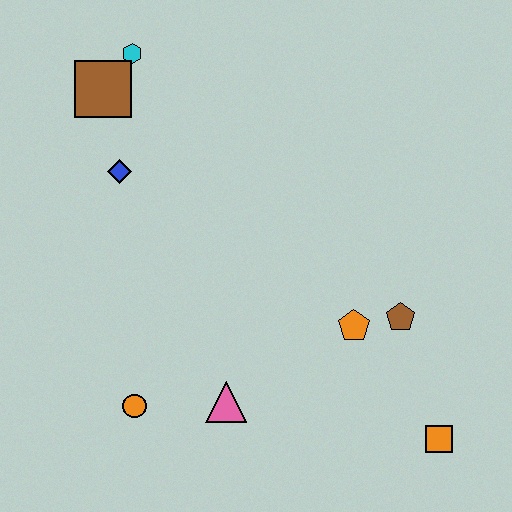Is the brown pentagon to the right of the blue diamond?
Yes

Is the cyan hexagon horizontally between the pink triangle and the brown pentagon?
No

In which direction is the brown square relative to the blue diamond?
The brown square is above the blue diamond.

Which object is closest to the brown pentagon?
The orange pentagon is closest to the brown pentagon.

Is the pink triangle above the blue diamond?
No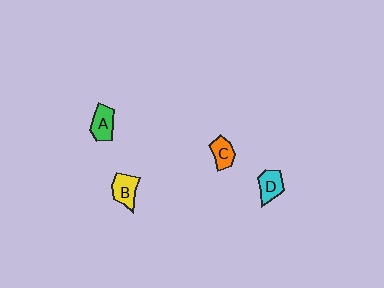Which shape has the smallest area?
Shape C (orange).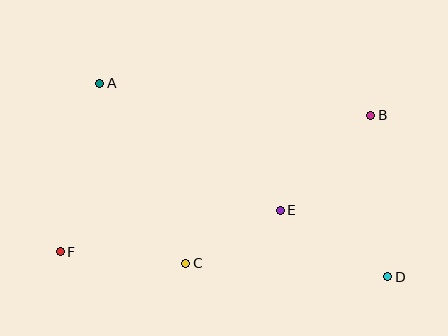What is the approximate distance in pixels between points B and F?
The distance between B and F is approximately 339 pixels.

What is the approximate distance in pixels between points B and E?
The distance between B and E is approximately 131 pixels.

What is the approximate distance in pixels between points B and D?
The distance between B and D is approximately 163 pixels.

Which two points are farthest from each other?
Points A and D are farthest from each other.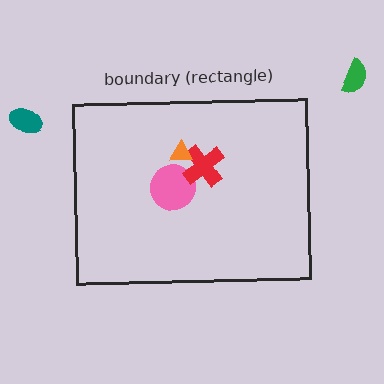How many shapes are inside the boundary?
3 inside, 2 outside.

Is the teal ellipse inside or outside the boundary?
Outside.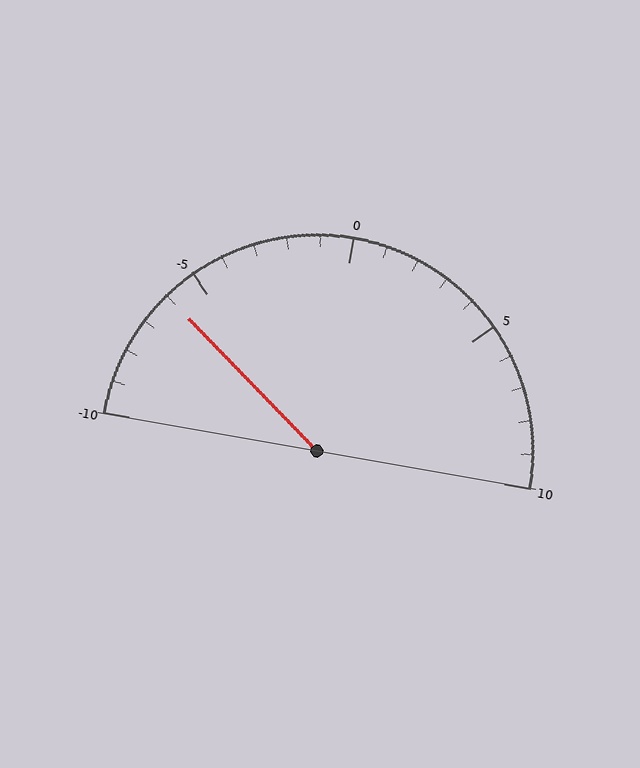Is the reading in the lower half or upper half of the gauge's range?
The reading is in the lower half of the range (-10 to 10).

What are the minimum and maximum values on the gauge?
The gauge ranges from -10 to 10.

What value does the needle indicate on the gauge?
The needle indicates approximately -6.